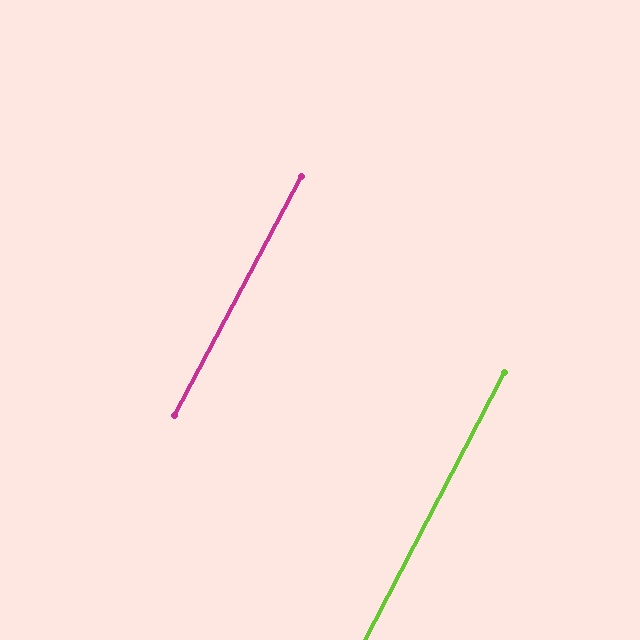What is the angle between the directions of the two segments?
Approximately 0 degrees.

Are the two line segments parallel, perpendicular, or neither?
Parallel — their directions differ by only 0.4°.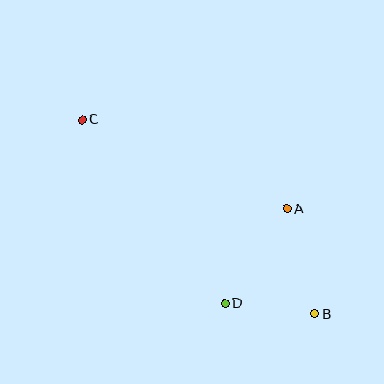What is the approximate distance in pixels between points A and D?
The distance between A and D is approximately 113 pixels.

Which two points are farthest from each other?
Points B and C are farthest from each other.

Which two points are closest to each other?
Points B and D are closest to each other.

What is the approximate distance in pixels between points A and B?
The distance between A and B is approximately 109 pixels.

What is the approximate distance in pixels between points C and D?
The distance between C and D is approximately 232 pixels.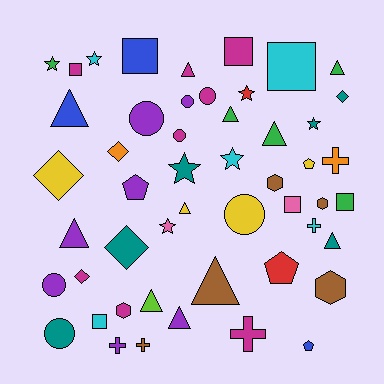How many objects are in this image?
There are 50 objects.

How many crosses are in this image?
There are 5 crosses.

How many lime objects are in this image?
There is 1 lime object.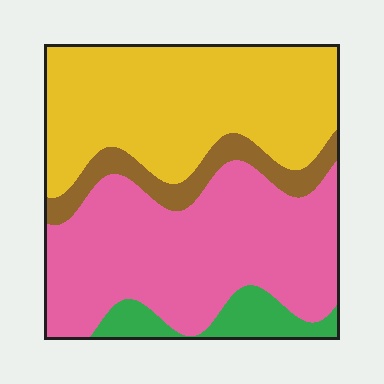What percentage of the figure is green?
Green covers about 10% of the figure.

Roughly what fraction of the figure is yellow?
Yellow covers about 40% of the figure.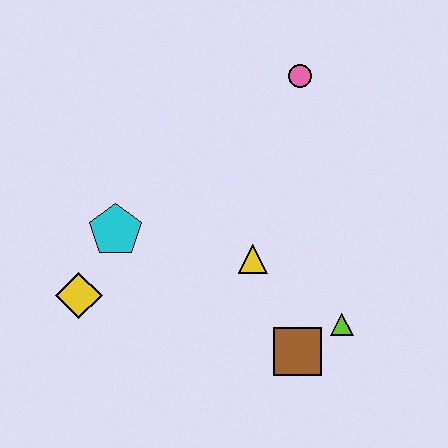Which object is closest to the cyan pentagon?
The yellow diamond is closest to the cyan pentagon.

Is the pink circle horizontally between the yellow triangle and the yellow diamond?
No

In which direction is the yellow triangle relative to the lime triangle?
The yellow triangle is to the left of the lime triangle.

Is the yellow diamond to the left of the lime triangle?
Yes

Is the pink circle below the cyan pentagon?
No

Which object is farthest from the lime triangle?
The yellow diamond is farthest from the lime triangle.